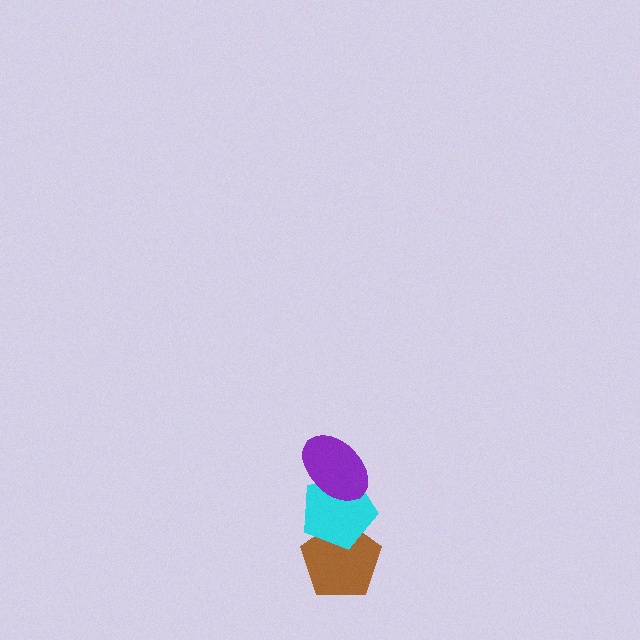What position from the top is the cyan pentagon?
The cyan pentagon is 2nd from the top.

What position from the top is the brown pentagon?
The brown pentagon is 3rd from the top.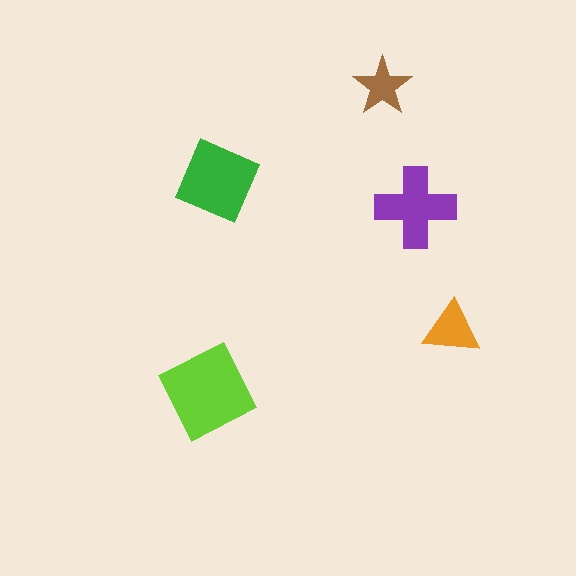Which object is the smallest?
The brown star.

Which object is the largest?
The lime diamond.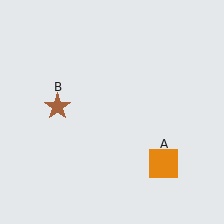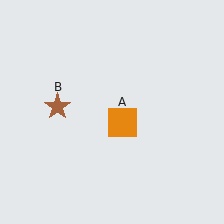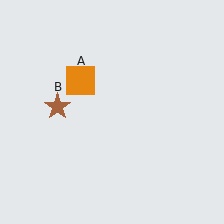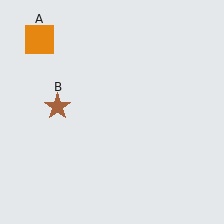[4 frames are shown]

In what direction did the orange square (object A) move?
The orange square (object A) moved up and to the left.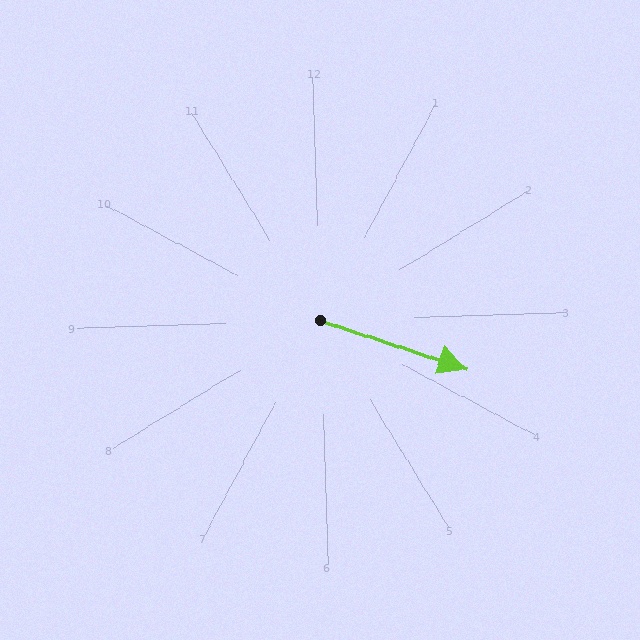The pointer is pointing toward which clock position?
Roughly 4 o'clock.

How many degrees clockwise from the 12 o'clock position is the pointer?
Approximately 110 degrees.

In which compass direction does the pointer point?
East.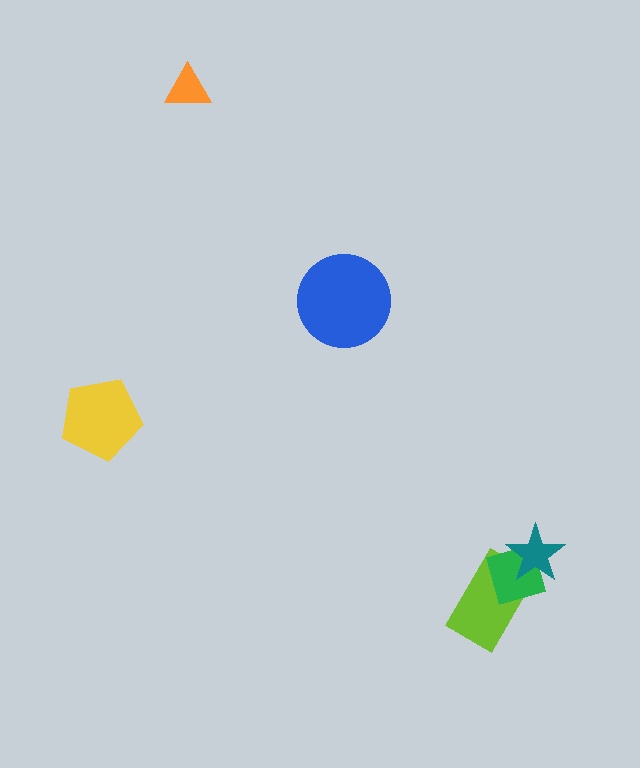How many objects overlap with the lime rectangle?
2 objects overlap with the lime rectangle.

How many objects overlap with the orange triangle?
0 objects overlap with the orange triangle.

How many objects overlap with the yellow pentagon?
0 objects overlap with the yellow pentagon.